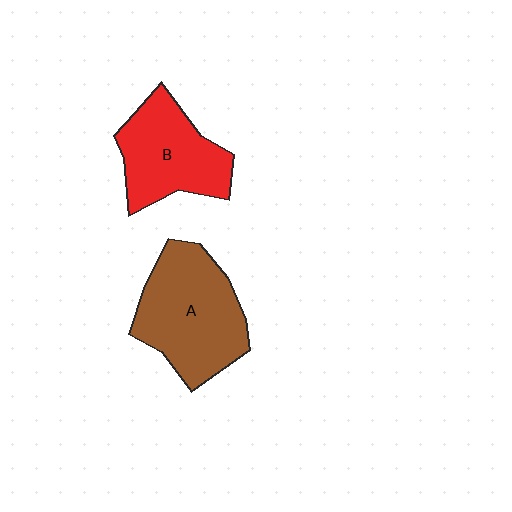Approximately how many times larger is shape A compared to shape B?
Approximately 1.3 times.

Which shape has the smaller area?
Shape B (red).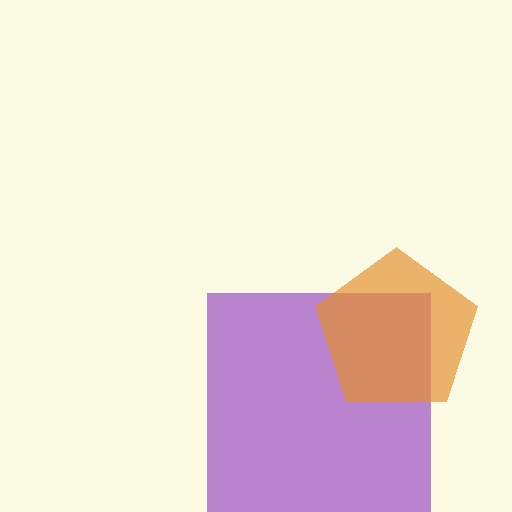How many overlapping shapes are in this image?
There are 2 overlapping shapes in the image.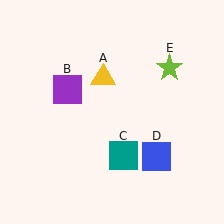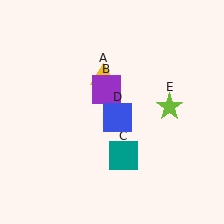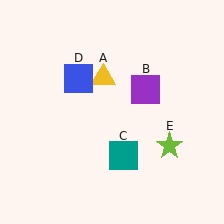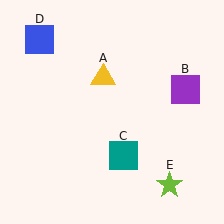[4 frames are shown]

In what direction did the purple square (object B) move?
The purple square (object B) moved right.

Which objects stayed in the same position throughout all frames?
Yellow triangle (object A) and teal square (object C) remained stationary.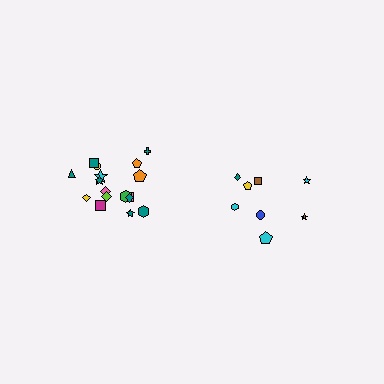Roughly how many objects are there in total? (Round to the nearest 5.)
Roughly 25 objects in total.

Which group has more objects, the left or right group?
The left group.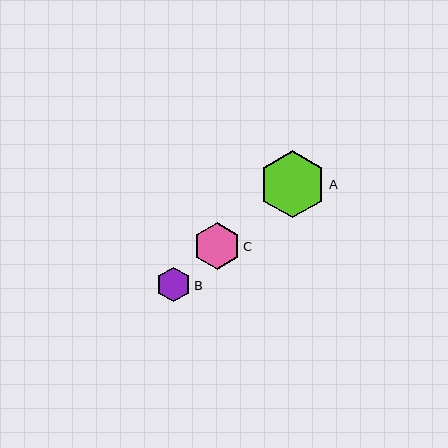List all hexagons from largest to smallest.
From largest to smallest: A, C, B.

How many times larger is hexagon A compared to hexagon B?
Hexagon A is approximately 1.9 times the size of hexagon B.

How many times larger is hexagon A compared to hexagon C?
Hexagon A is approximately 1.4 times the size of hexagon C.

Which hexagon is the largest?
Hexagon A is the largest with a size of approximately 67 pixels.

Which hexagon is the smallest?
Hexagon B is the smallest with a size of approximately 35 pixels.